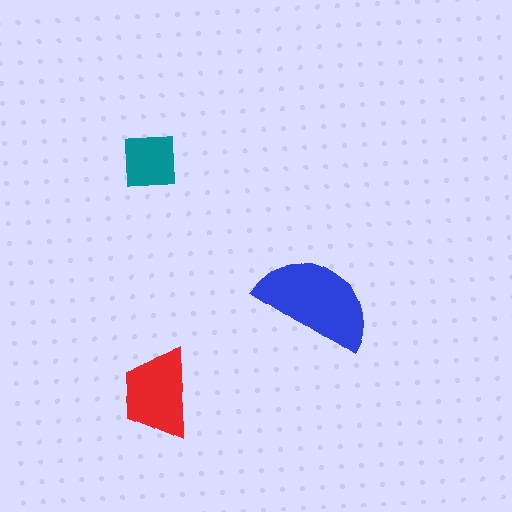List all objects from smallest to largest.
The teal square, the red trapezoid, the blue semicircle.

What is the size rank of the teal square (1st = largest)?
3rd.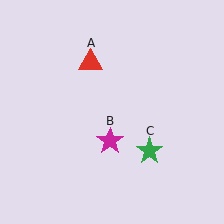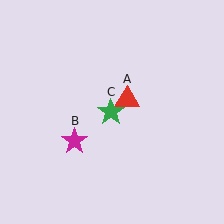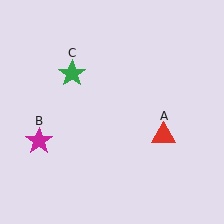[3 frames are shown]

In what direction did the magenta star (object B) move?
The magenta star (object B) moved left.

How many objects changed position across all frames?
3 objects changed position: red triangle (object A), magenta star (object B), green star (object C).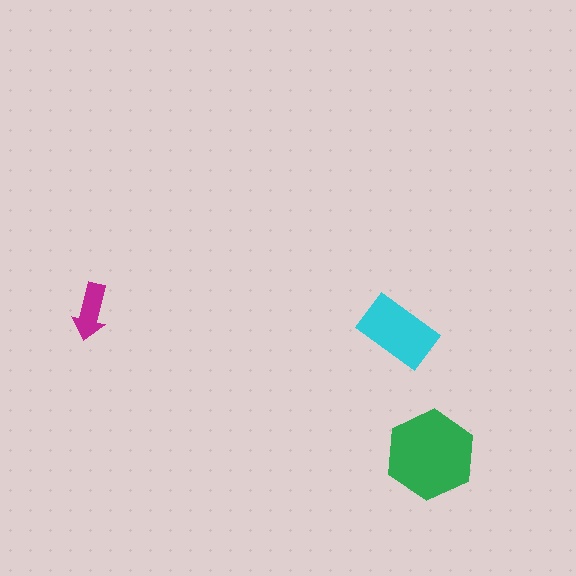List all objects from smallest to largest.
The magenta arrow, the cyan rectangle, the green hexagon.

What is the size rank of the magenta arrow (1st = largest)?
3rd.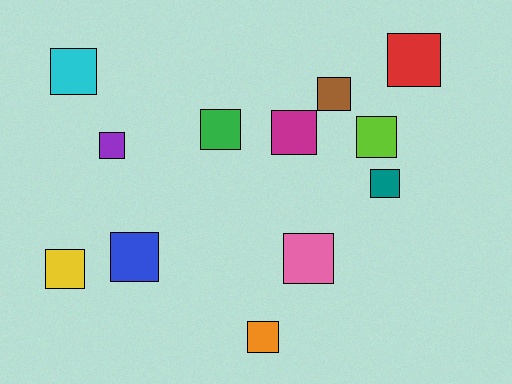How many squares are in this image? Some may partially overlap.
There are 12 squares.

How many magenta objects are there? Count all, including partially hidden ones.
There is 1 magenta object.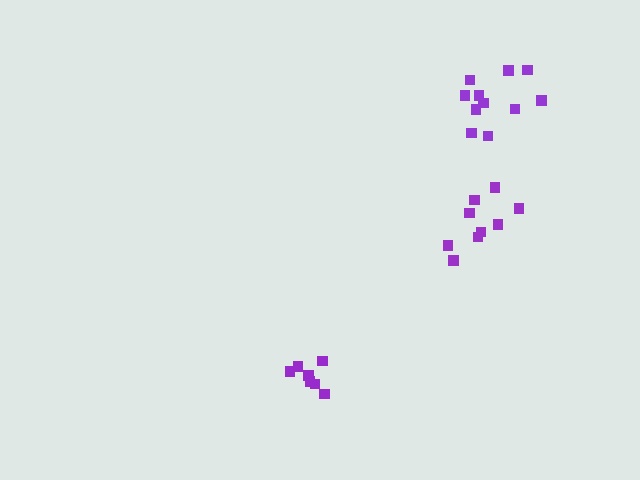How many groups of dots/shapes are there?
There are 3 groups.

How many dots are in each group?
Group 1: 7 dots, Group 2: 11 dots, Group 3: 9 dots (27 total).